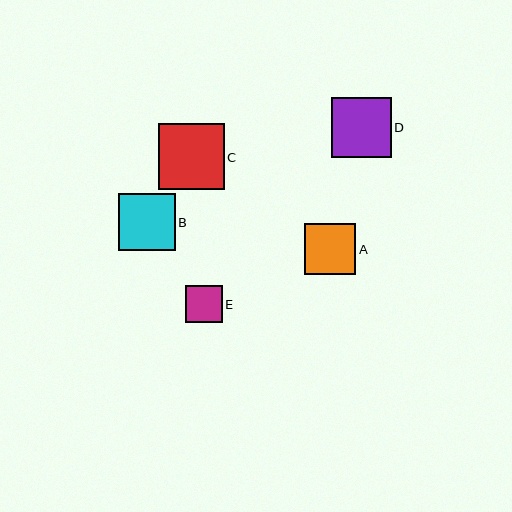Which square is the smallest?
Square E is the smallest with a size of approximately 36 pixels.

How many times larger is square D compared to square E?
Square D is approximately 1.7 times the size of square E.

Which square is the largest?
Square C is the largest with a size of approximately 66 pixels.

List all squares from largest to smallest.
From largest to smallest: C, D, B, A, E.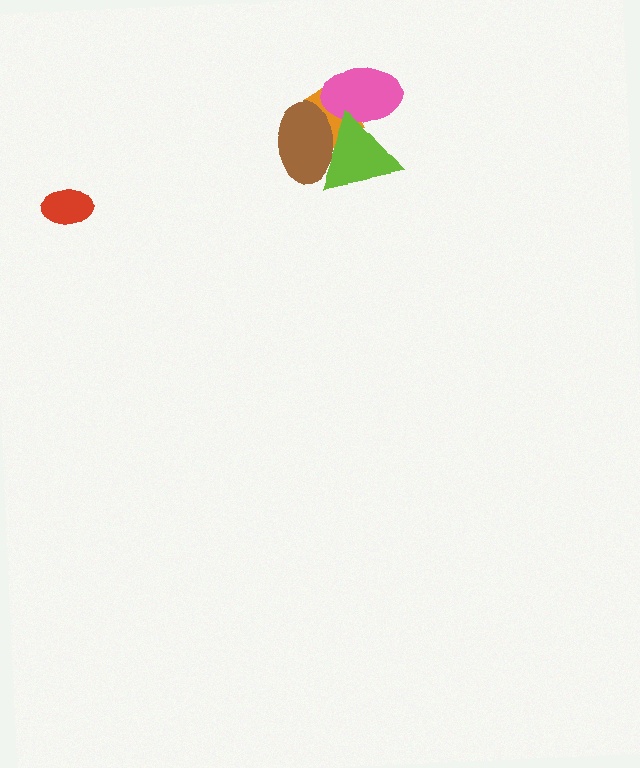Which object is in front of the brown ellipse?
The lime triangle is in front of the brown ellipse.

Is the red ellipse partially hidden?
No, no other shape covers it.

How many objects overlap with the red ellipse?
0 objects overlap with the red ellipse.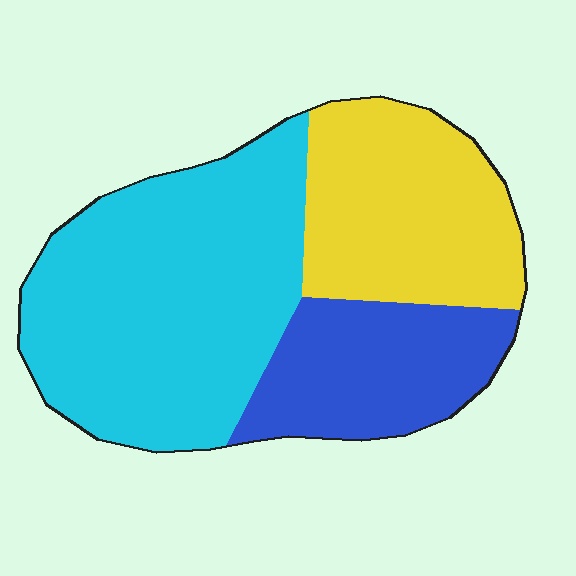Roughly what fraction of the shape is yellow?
Yellow takes up about one quarter (1/4) of the shape.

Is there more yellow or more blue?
Yellow.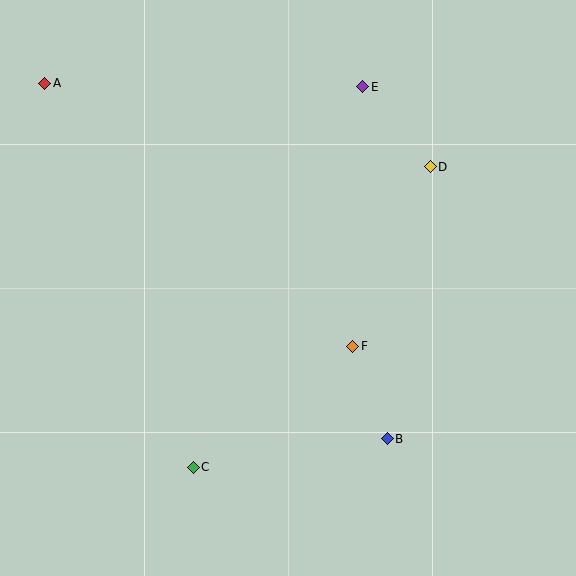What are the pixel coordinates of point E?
Point E is at (363, 87).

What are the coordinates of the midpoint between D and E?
The midpoint between D and E is at (396, 127).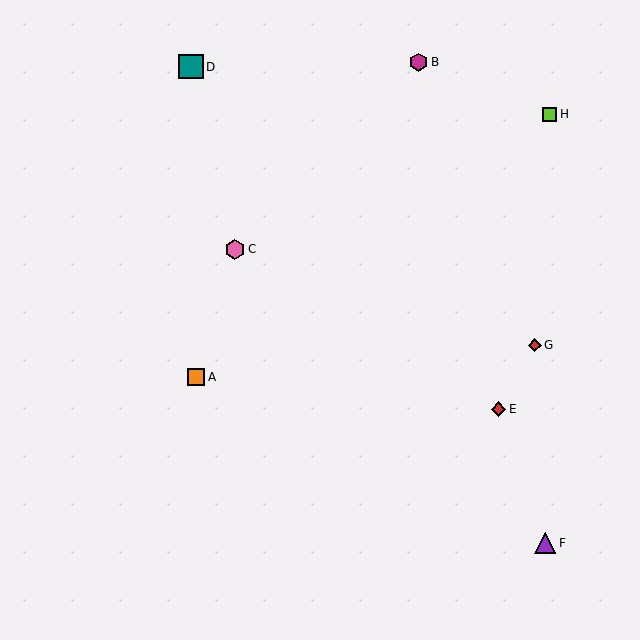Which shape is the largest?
The teal square (labeled D) is the largest.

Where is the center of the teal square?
The center of the teal square is at (191, 67).